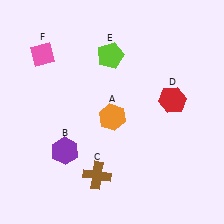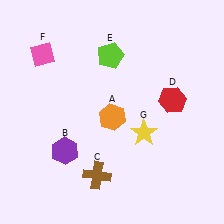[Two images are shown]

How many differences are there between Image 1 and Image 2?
There is 1 difference between the two images.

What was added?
A yellow star (G) was added in Image 2.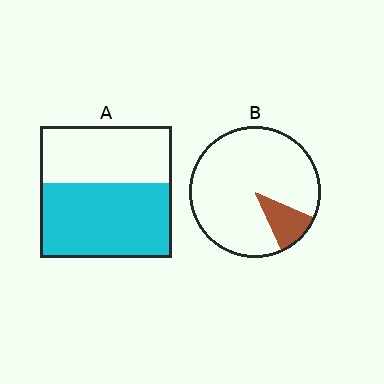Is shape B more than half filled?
No.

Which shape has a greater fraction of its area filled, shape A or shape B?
Shape A.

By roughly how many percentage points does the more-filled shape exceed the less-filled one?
By roughly 45 percentage points (A over B).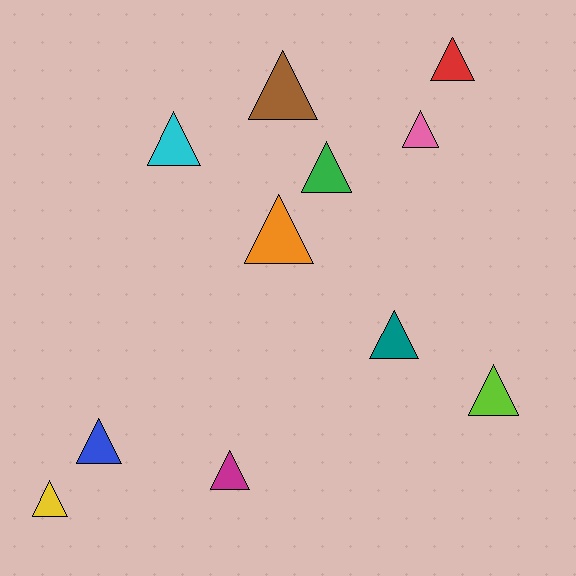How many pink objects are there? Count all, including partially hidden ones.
There is 1 pink object.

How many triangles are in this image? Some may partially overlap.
There are 11 triangles.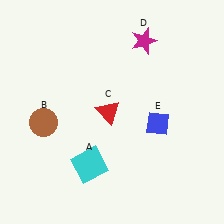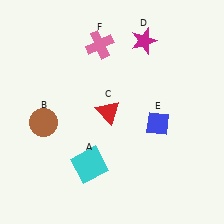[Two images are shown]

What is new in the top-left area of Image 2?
A pink cross (F) was added in the top-left area of Image 2.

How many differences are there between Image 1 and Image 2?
There is 1 difference between the two images.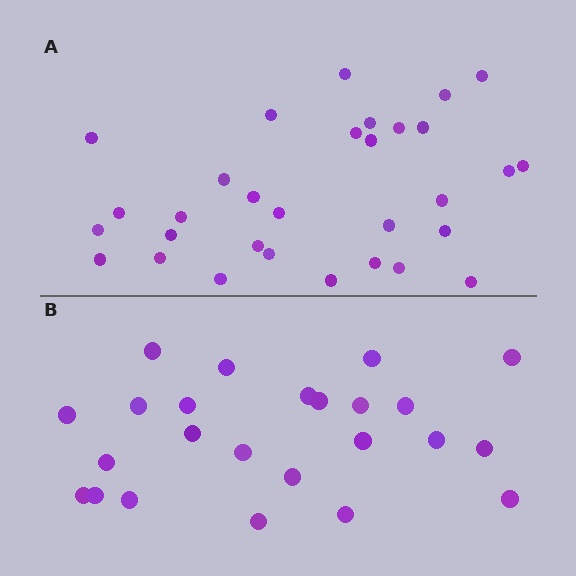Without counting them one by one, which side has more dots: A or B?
Region A (the top region) has more dots.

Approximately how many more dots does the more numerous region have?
Region A has roughly 8 or so more dots than region B.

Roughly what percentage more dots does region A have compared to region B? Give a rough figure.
About 30% more.